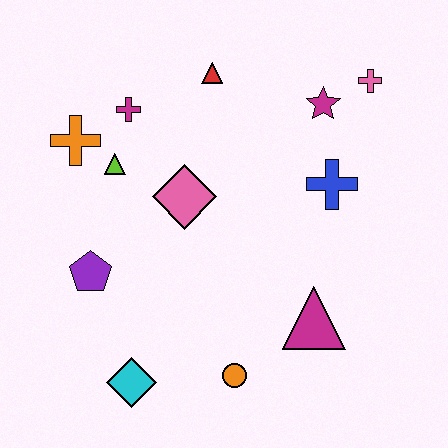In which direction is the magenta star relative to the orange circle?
The magenta star is above the orange circle.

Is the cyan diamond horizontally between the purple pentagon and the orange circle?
Yes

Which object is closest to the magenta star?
The pink cross is closest to the magenta star.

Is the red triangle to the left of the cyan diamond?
No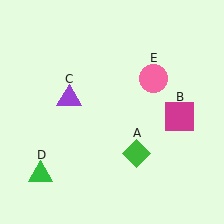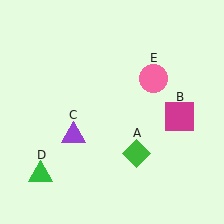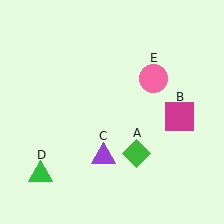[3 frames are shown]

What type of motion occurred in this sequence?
The purple triangle (object C) rotated counterclockwise around the center of the scene.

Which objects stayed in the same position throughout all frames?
Green diamond (object A) and magenta square (object B) and green triangle (object D) and pink circle (object E) remained stationary.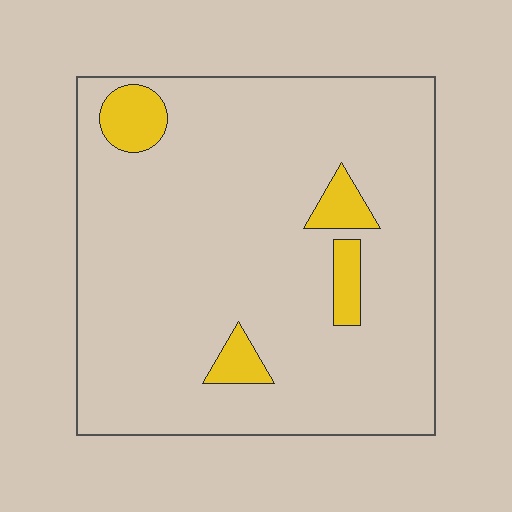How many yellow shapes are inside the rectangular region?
4.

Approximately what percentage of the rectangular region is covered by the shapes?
Approximately 10%.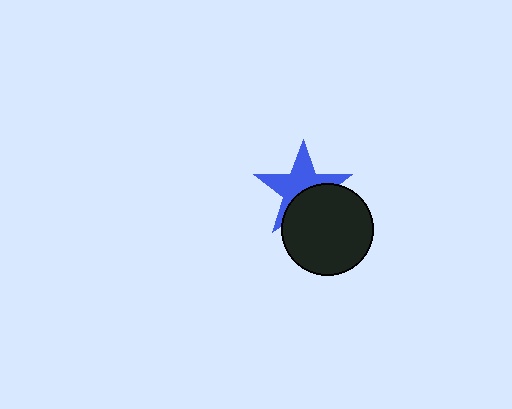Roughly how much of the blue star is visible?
About half of it is visible (roughly 60%).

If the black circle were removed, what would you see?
You would see the complete blue star.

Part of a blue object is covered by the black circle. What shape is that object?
It is a star.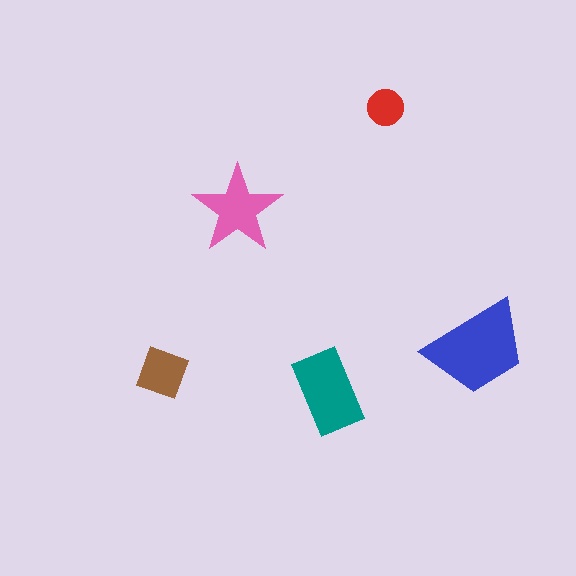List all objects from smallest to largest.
The red circle, the brown diamond, the pink star, the teal rectangle, the blue trapezoid.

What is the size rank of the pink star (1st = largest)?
3rd.